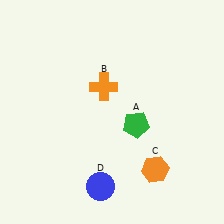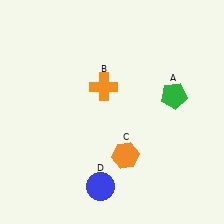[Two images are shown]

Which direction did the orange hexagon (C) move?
The orange hexagon (C) moved left.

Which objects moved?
The objects that moved are: the green pentagon (A), the orange hexagon (C).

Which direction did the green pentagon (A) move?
The green pentagon (A) moved right.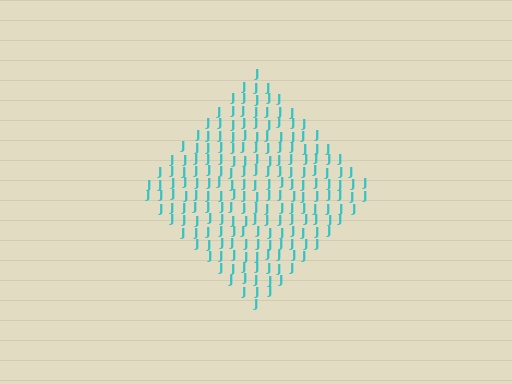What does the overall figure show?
The overall figure shows a diamond.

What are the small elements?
The small elements are letter J's.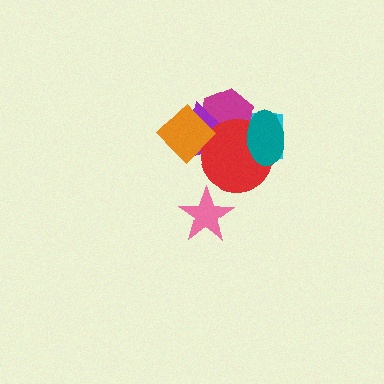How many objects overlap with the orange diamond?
4 objects overlap with the orange diamond.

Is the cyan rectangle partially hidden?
Yes, it is partially covered by another shape.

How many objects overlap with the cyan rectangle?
5 objects overlap with the cyan rectangle.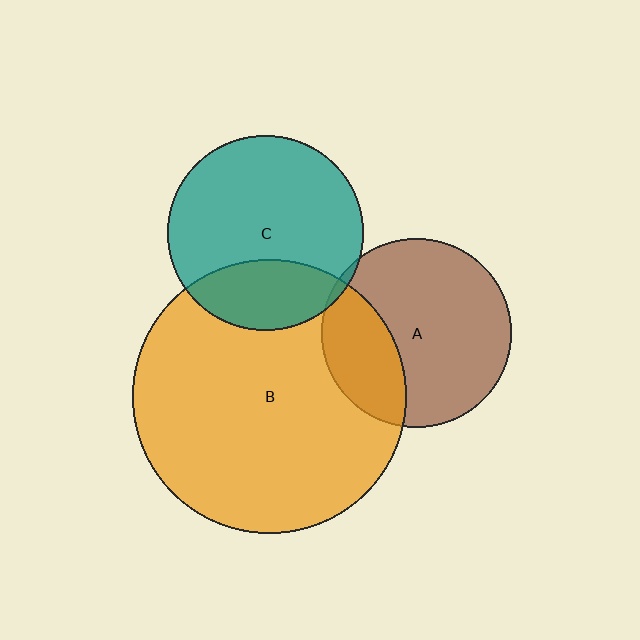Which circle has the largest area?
Circle B (orange).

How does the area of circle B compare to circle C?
Approximately 2.0 times.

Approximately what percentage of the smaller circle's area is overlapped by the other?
Approximately 30%.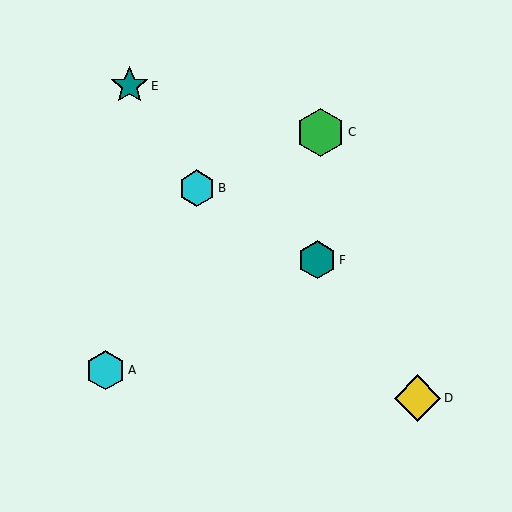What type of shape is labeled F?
Shape F is a teal hexagon.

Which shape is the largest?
The green hexagon (labeled C) is the largest.